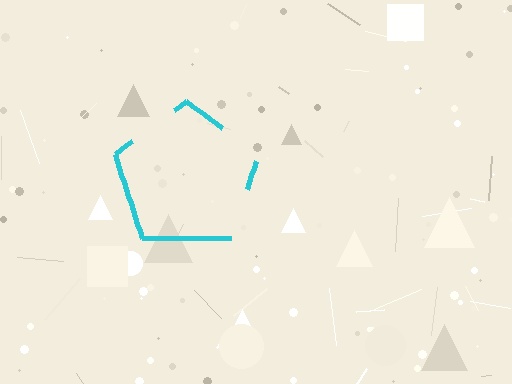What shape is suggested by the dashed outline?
The dashed outline suggests a pentagon.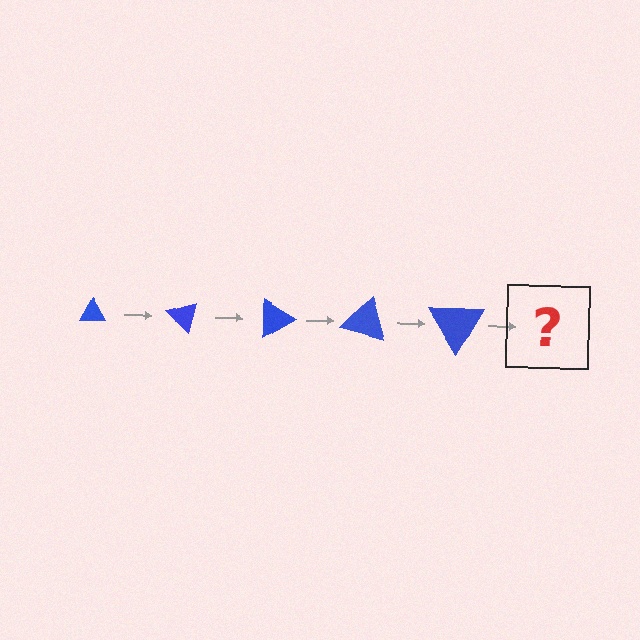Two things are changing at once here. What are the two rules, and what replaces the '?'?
The two rules are that the triangle grows larger each step and it rotates 45 degrees each step. The '?' should be a triangle, larger than the previous one and rotated 225 degrees from the start.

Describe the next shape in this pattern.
It should be a triangle, larger than the previous one and rotated 225 degrees from the start.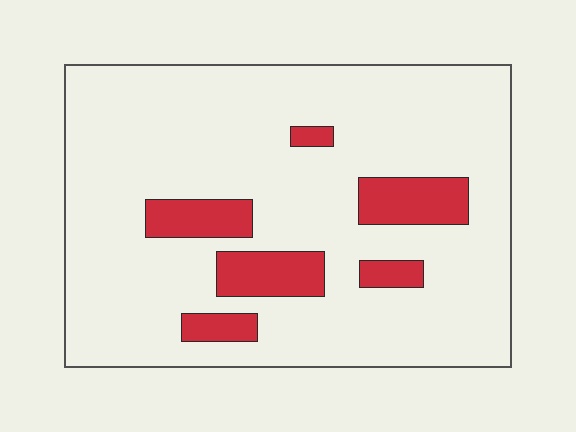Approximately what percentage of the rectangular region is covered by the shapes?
Approximately 15%.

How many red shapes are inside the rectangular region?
6.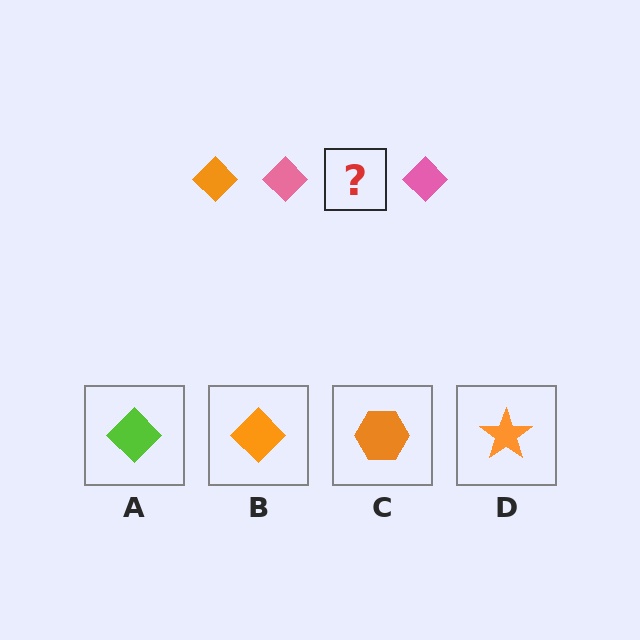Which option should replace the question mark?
Option B.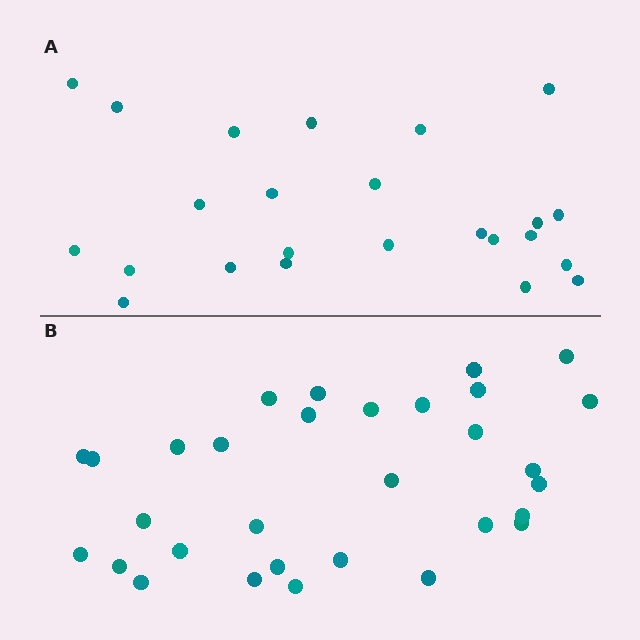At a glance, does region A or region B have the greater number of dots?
Region B (the bottom region) has more dots.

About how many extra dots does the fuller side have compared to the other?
Region B has roughly 8 or so more dots than region A.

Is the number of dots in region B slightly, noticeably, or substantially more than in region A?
Region B has noticeably more, but not dramatically so. The ratio is roughly 1.3 to 1.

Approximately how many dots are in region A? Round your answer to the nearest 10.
About 20 dots. (The exact count is 24, which rounds to 20.)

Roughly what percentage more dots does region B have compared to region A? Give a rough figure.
About 30% more.